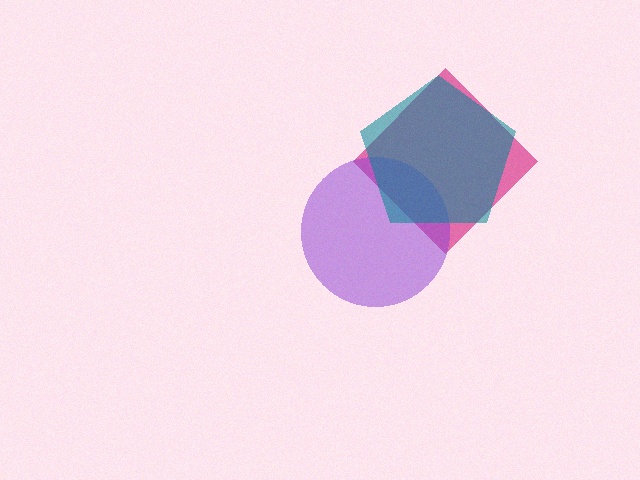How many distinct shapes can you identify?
There are 3 distinct shapes: a magenta diamond, a purple circle, a teal pentagon.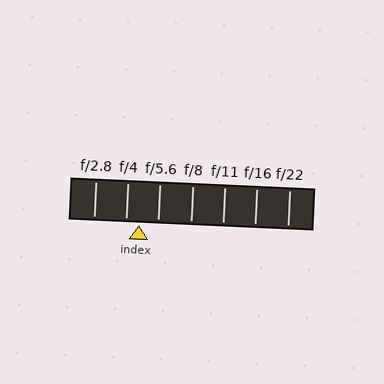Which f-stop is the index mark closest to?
The index mark is closest to f/4.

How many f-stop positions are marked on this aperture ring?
There are 7 f-stop positions marked.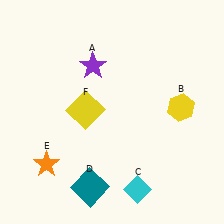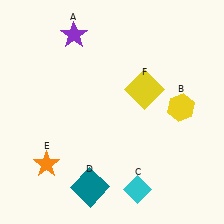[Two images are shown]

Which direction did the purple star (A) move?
The purple star (A) moved up.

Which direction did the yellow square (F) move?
The yellow square (F) moved right.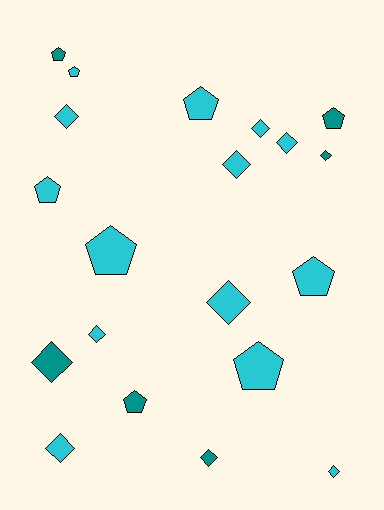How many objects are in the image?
There are 20 objects.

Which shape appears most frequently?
Diamond, with 11 objects.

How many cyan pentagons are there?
There are 6 cyan pentagons.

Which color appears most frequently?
Cyan, with 14 objects.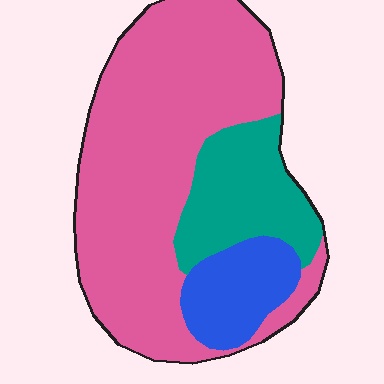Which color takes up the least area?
Blue, at roughly 15%.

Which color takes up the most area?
Pink, at roughly 65%.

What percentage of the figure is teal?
Teal covers around 20% of the figure.